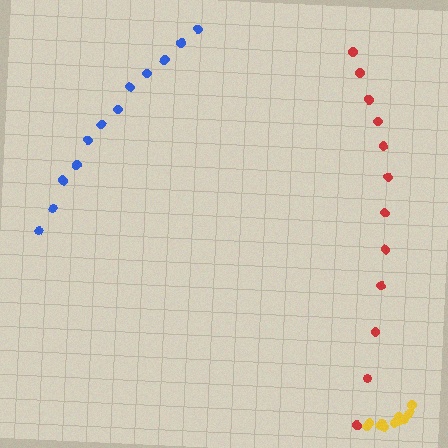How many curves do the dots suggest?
There are 3 distinct paths.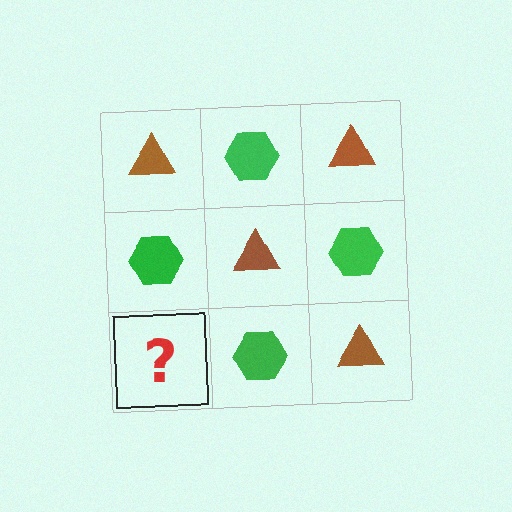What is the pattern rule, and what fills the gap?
The rule is that it alternates brown triangle and green hexagon in a checkerboard pattern. The gap should be filled with a brown triangle.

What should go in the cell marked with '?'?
The missing cell should contain a brown triangle.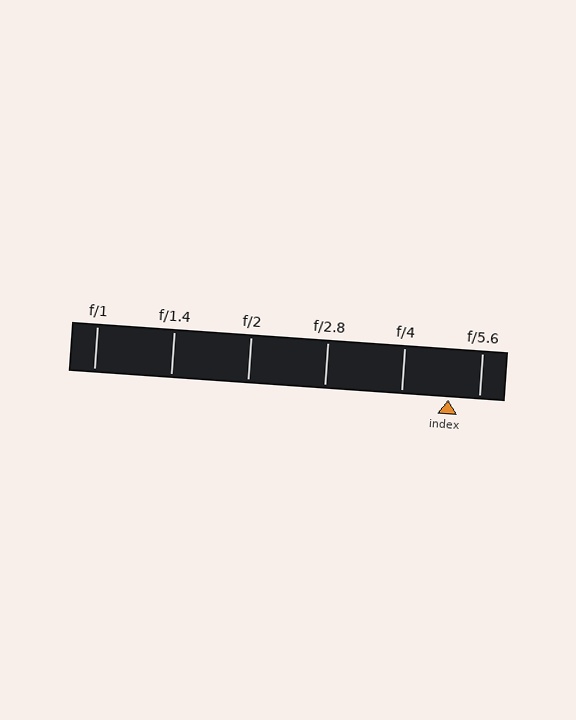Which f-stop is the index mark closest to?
The index mark is closest to f/5.6.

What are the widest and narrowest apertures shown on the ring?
The widest aperture shown is f/1 and the narrowest is f/5.6.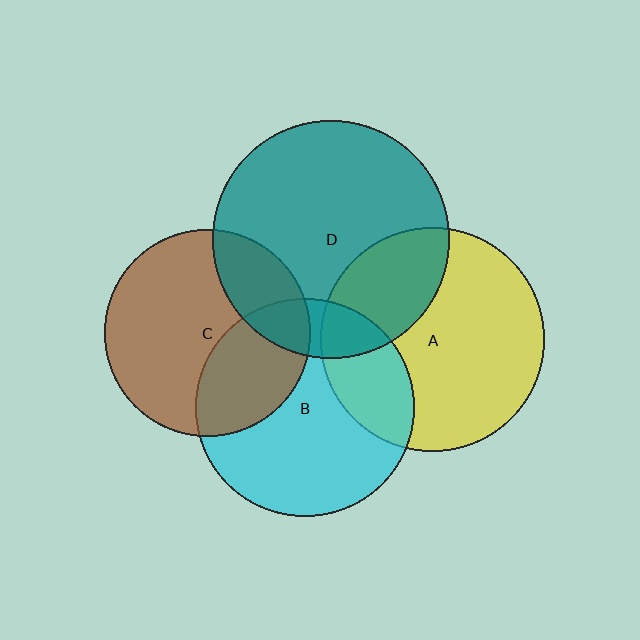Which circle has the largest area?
Circle D (teal).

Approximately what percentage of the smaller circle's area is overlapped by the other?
Approximately 30%.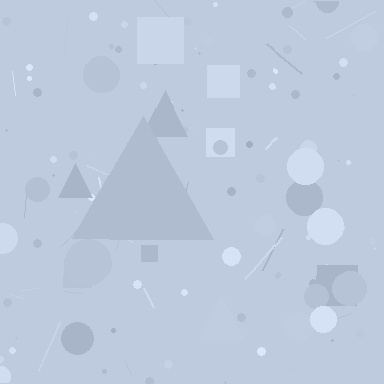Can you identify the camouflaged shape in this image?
The camouflaged shape is a triangle.